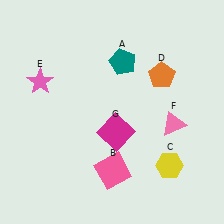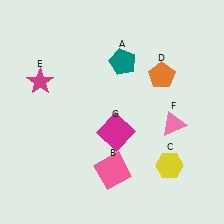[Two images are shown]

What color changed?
The star (E) changed from pink in Image 1 to magenta in Image 2.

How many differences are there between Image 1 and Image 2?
There is 1 difference between the two images.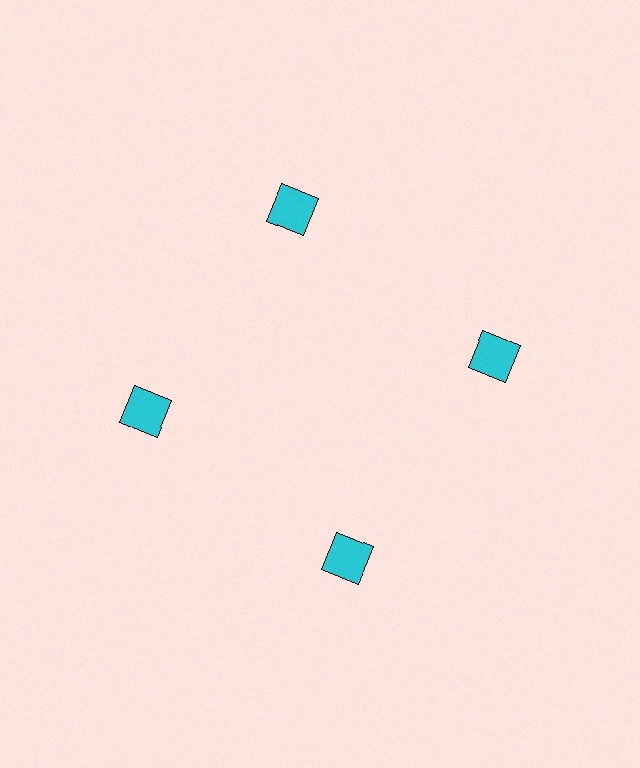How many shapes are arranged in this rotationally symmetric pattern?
There are 4 shapes, arranged in 4 groups of 1.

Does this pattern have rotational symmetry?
Yes, this pattern has 4-fold rotational symmetry. It looks the same after rotating 90 degrees around the center.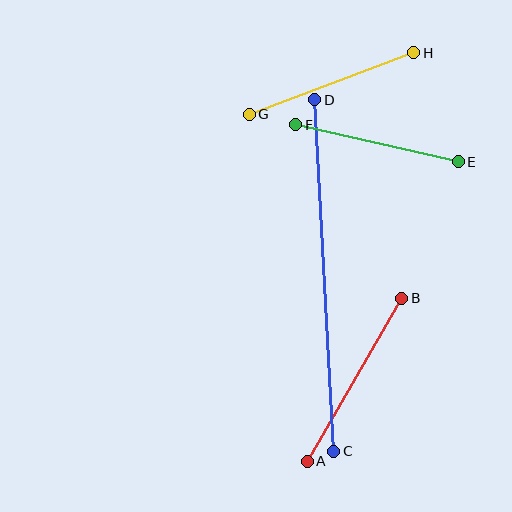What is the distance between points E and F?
The distance is approximately 166 pixels.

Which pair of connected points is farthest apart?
Points C and D are farthest apart.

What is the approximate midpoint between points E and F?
The midpoint is at approximately (377, 143) pixels.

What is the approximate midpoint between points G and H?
The midpoint is at approximately (332, 84) pixels.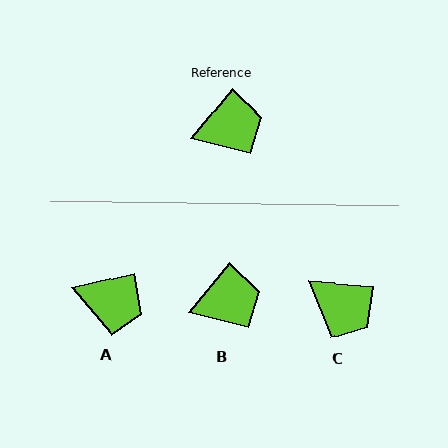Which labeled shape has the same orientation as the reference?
B.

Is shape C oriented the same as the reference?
No, it is off by about 55 degrees.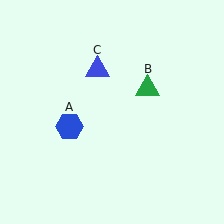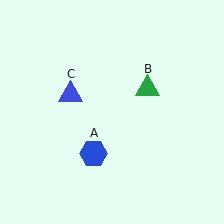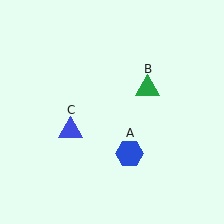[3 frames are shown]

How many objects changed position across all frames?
2 objects changed position: blue hexagon (object A), blue triangle (object C).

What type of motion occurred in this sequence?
The blue hexagon (object A), blue triangle (object C) rotated counterclockwise around the center of the scene.